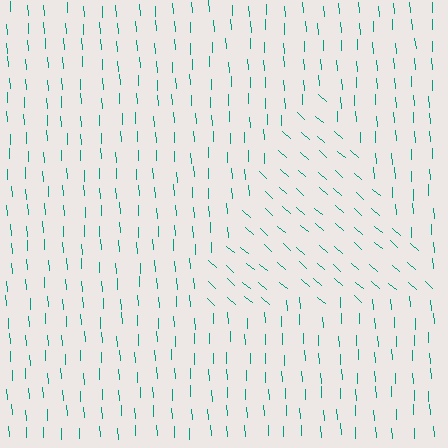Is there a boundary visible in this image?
Yes, there is a texture boundary formed by a change in line orientation.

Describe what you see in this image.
The image is filled with small teal line segments. A triangle region in the image has lines oriented differently from the surrounding lines, creating a visible texture boundary.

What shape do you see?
I see a triangle.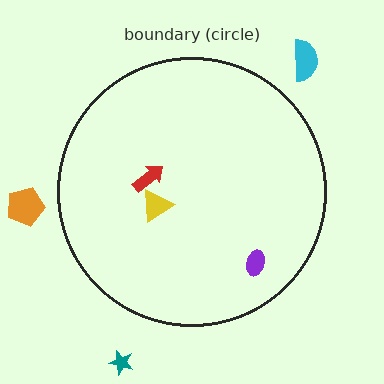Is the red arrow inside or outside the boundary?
Inside.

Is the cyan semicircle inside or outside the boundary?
Outside.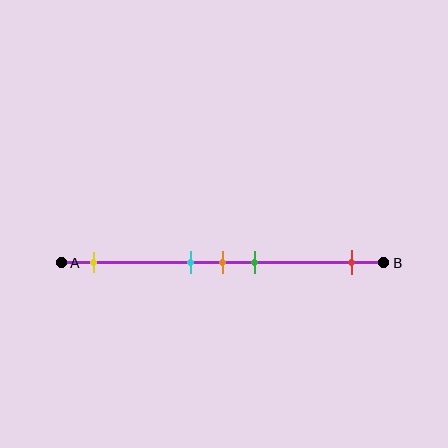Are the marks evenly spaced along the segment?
No, the marks are not evenly spaced.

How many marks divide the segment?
There are 5 marks dividing the segment.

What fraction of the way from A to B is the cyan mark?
The cyan mark is approximately 40% (0.4) of the way from A to B.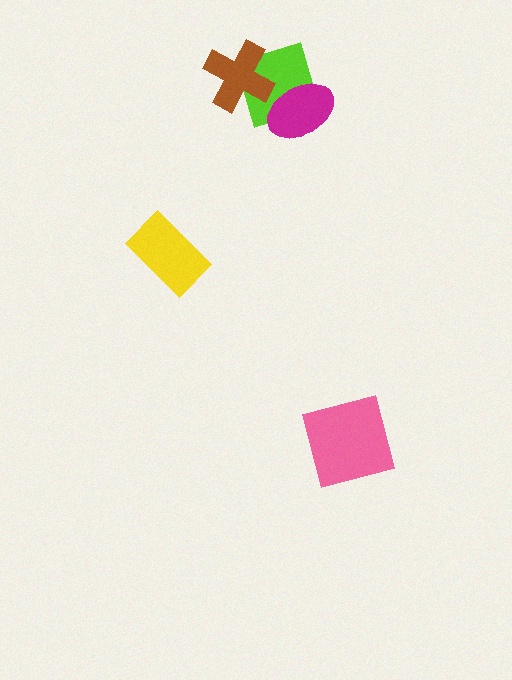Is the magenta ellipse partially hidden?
No, no other shape covers it.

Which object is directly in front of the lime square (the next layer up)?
The magenta ellipse is directly in front of the lime square.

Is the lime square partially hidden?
Yes, it is partially covered by another shape.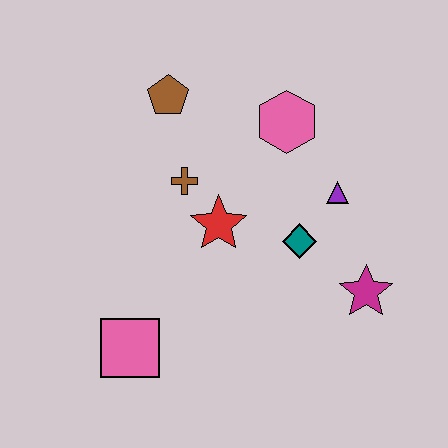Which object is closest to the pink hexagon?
The purple triangle is closest to the pink hexagon.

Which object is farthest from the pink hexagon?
The pink square is farthest from the pink hexagon.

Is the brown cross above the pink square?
Yes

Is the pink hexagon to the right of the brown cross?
Yes